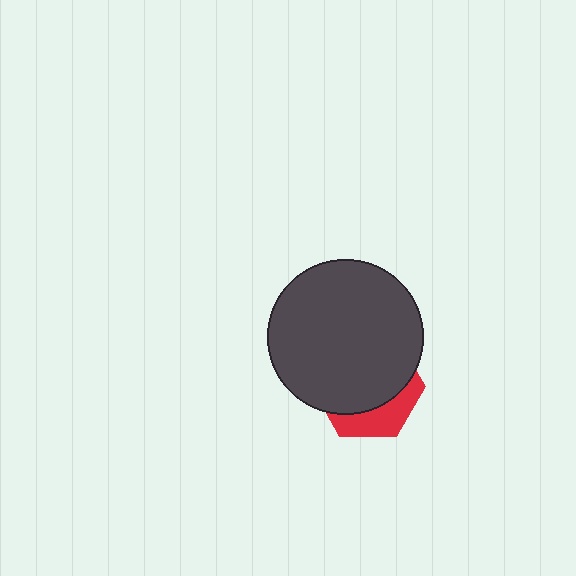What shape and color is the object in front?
The object in front is a dark gray circle.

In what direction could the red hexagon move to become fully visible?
The red hexagon could move down. That would shift it out from behind the dark gray circle entirely.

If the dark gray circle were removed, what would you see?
You would see the complete red hexagon.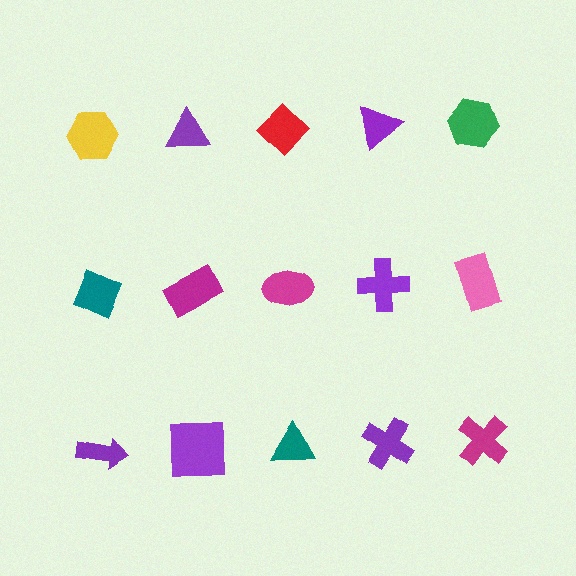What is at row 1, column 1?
A yellow hexagon.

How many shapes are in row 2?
5 shapes.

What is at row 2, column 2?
A magenta rectangle.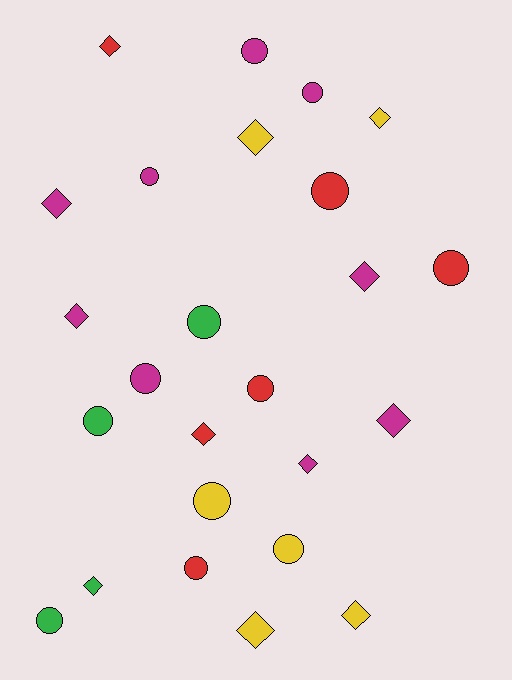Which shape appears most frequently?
Circle, with 13 objects.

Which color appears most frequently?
Magenta, with 9 objects.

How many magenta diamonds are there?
There are 5 magenta diamonds.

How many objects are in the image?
There are 25 objects.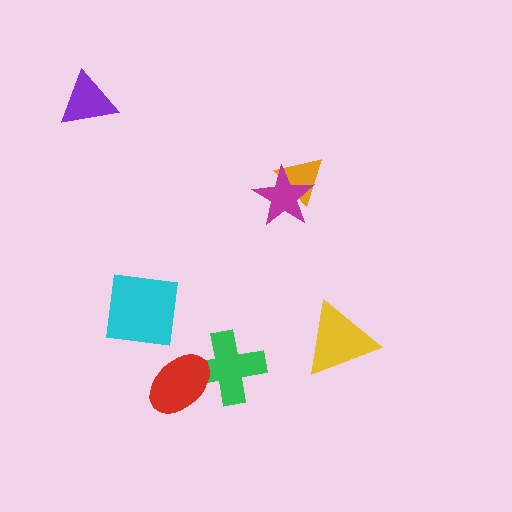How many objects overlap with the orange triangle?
1 object overlaps with the orange triangle.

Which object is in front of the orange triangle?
The magenta star is in front of the orange triangle.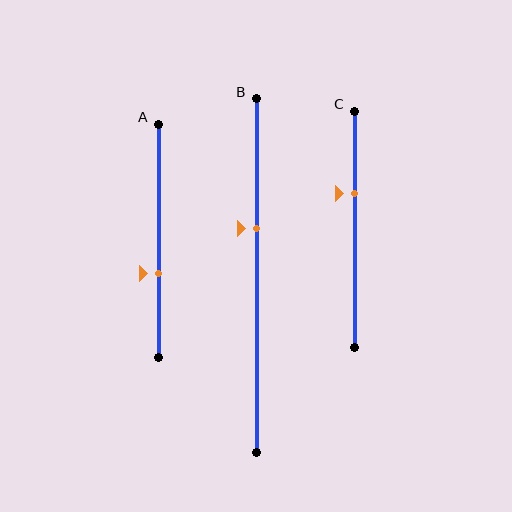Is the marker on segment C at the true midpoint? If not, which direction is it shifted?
No, the marker on segment C is shifted upward by about 15% of the segment length.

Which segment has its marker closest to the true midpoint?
Segment B has its marker closest to the true midpoint.